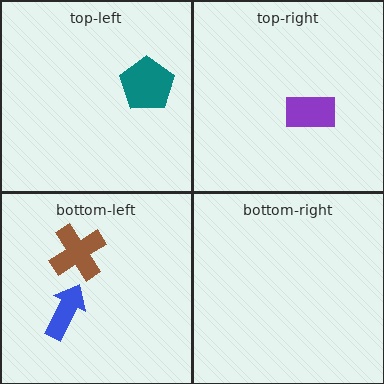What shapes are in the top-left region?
The teal pentagon.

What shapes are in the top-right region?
The purple rectangle.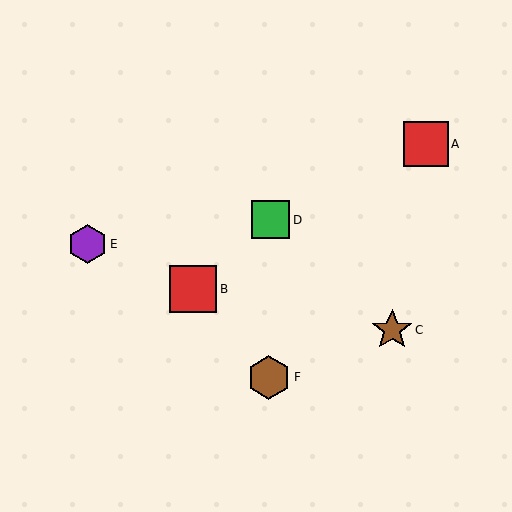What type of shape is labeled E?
Shape E is a purple hexagon.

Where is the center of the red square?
The center of the red square is at (426, 144).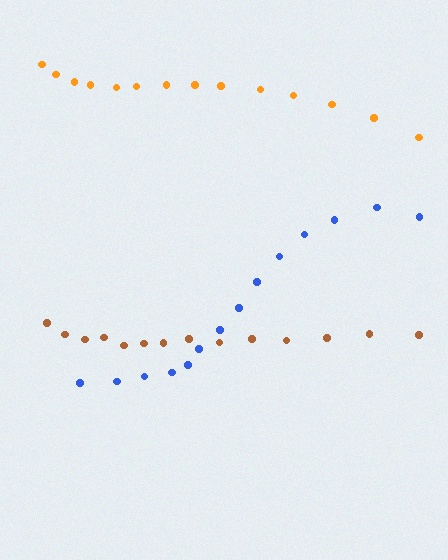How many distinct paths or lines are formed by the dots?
There are 3 distinct paths.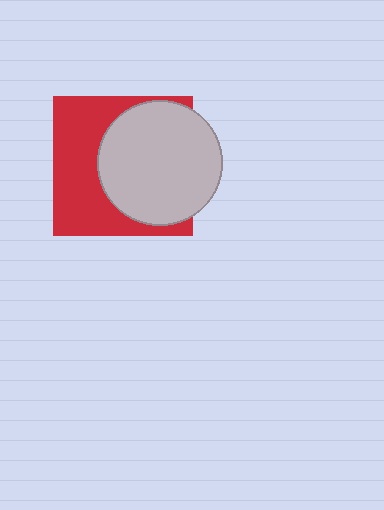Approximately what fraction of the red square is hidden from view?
Roughly 52% of the red square is hidden behind the light gray circle.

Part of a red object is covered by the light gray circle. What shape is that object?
It is a square.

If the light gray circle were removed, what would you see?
You would see the complete red square.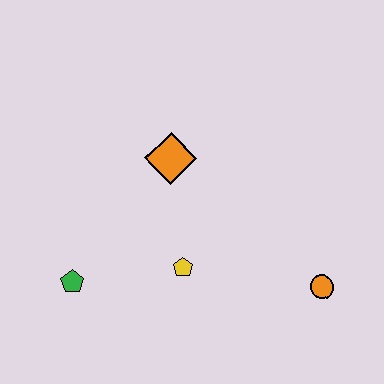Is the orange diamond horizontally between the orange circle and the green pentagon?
Yes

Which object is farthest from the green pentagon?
The orange circle is farthest from the green pentagon.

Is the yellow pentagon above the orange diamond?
No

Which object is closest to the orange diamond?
The yellow pentagon is closest to the orange diamond.